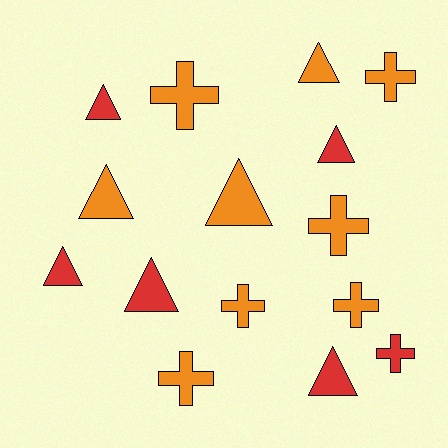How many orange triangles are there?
There are 3 orange triangles.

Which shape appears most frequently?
Triangle, with 8 objects.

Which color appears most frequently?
Orange, with 9 objects.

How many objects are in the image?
There are 15 objects.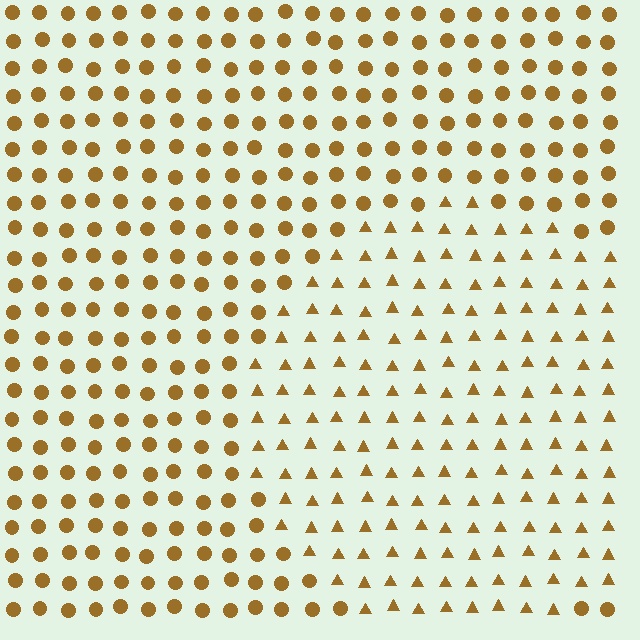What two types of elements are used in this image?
The image uses triangles inside the circle region and circles outside it.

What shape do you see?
I see a circle.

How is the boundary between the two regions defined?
The boundary is defined by a change in element shape: triangles inside vs. circles outside. All elements share the same color and spacing.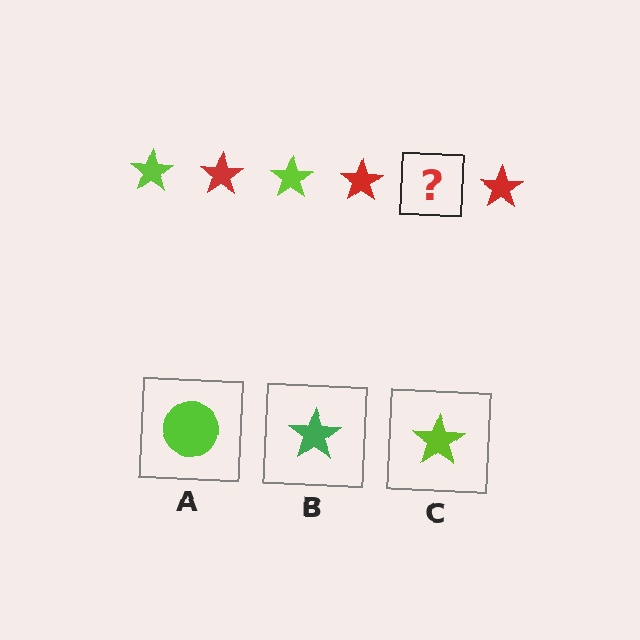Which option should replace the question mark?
Option C.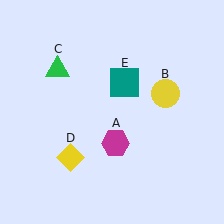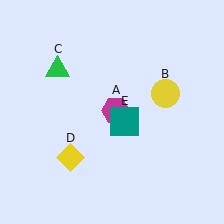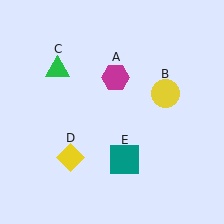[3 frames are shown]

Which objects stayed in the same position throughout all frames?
Yellow circle (object B) and green triangle (object C) and yellow diamond (object D) remained stationary.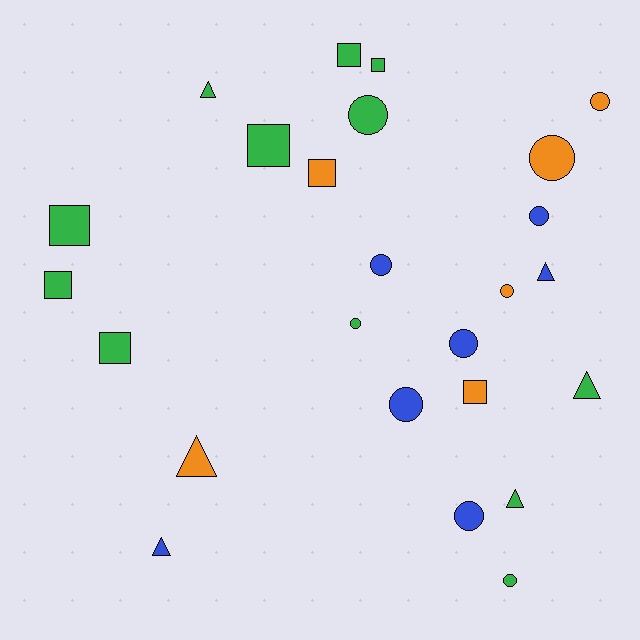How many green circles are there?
There are 3 green circles.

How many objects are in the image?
There are 25 objects.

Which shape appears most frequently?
Circle, with 11 objects.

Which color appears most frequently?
Green, with 12 objects.